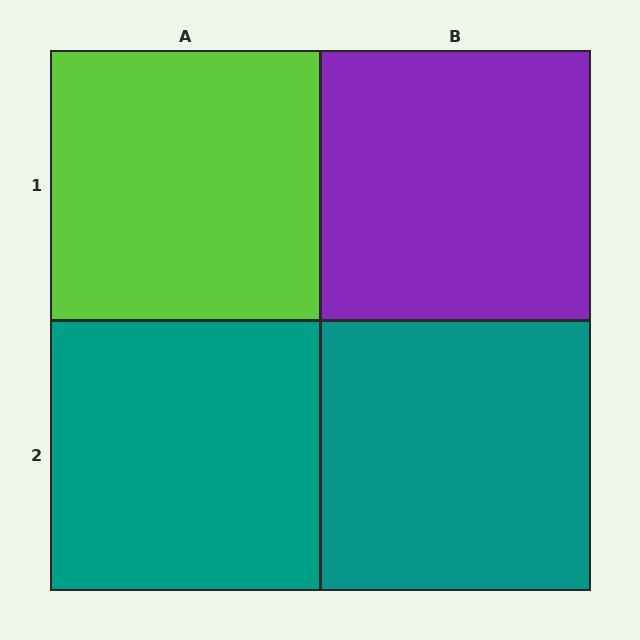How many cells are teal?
2 cells are teal.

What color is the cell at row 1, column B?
Purple.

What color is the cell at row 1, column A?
Lime.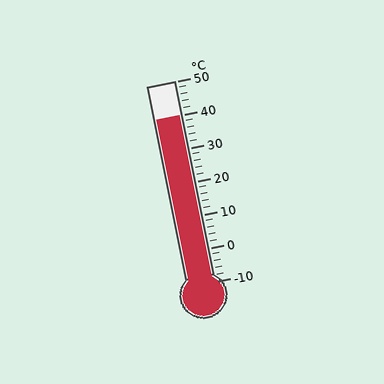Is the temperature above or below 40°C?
The temperature is at 40°C.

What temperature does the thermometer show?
The thermometer shows approximately 40°C.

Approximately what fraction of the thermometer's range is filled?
The thermometer is filled to approximately 85% of its range.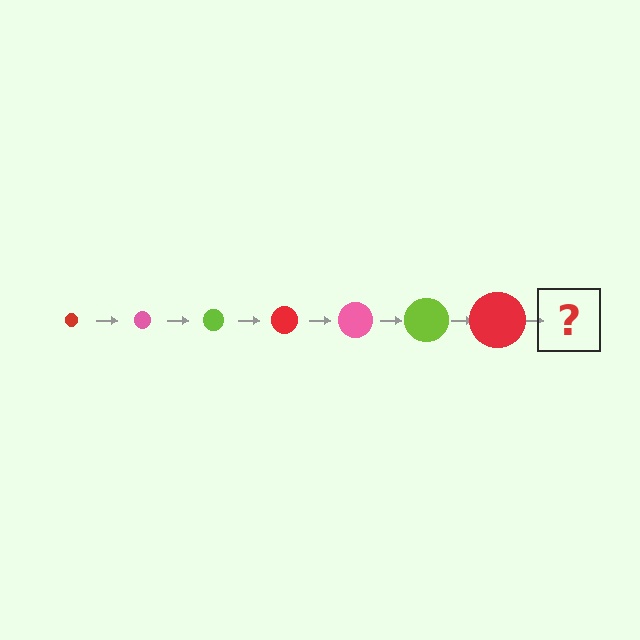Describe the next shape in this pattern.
It should be a pink circle, larger than the previous one.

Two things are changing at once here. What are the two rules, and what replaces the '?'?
The two rules are that the circle grows larger each step and the color cycles through red, pink, and lime. The '?' should be a pink circle, larger than the previous one.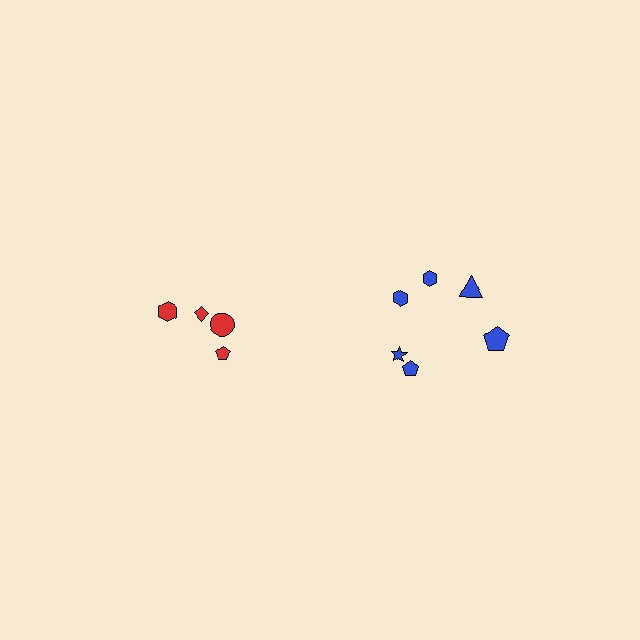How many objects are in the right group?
There are 6 objects.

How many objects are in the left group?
There are 4 objects.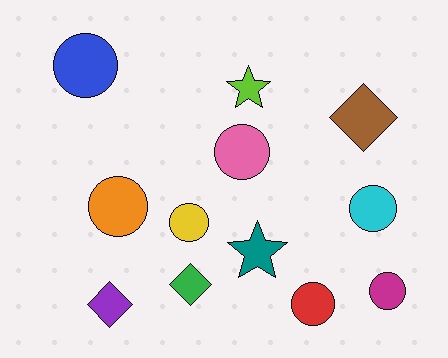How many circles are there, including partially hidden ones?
There are 7 circles.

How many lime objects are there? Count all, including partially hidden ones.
There is 1 lime object.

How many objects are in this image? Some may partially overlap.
There are 12 objects.